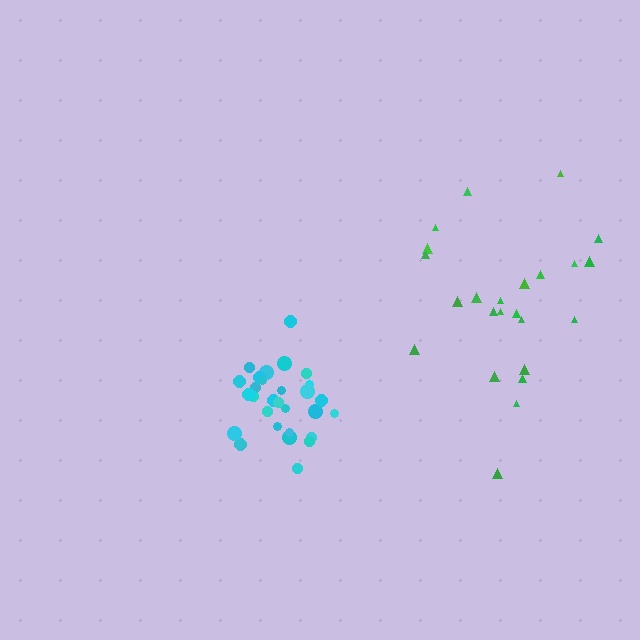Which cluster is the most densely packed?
Cyan.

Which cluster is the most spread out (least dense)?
Green.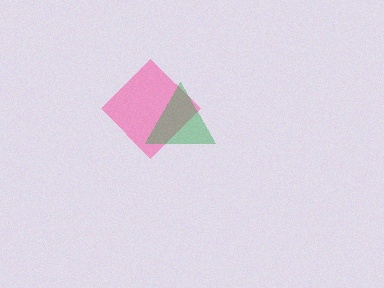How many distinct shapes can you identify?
There are 2 distinct shapes: a pink diamond, a green triangle.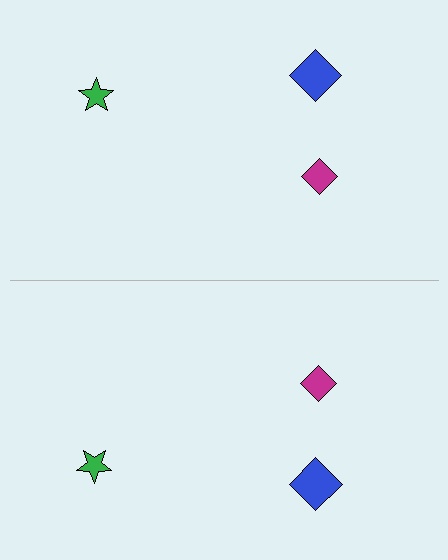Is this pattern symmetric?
Yes, this pattern has bilateral (reflection) symmetry.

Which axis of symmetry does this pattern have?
The pattern has a horizontal axis of symmetry running through the center of the image.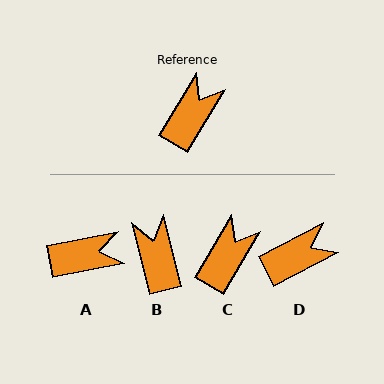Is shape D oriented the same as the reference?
No, it is off by about 32 degrees.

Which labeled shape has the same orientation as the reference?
C.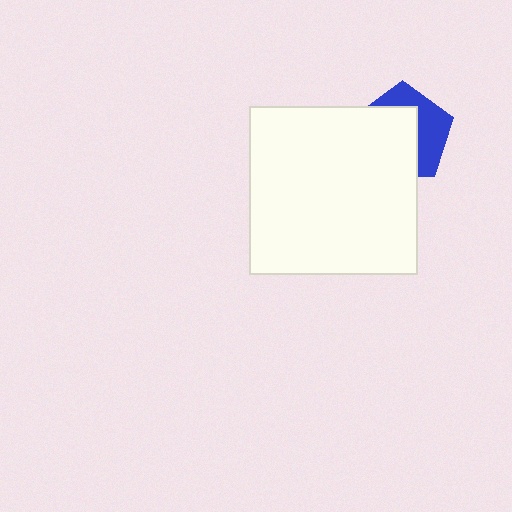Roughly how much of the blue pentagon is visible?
A small part of it is visible (roughly 41%).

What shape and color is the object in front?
The object in front is a white square.